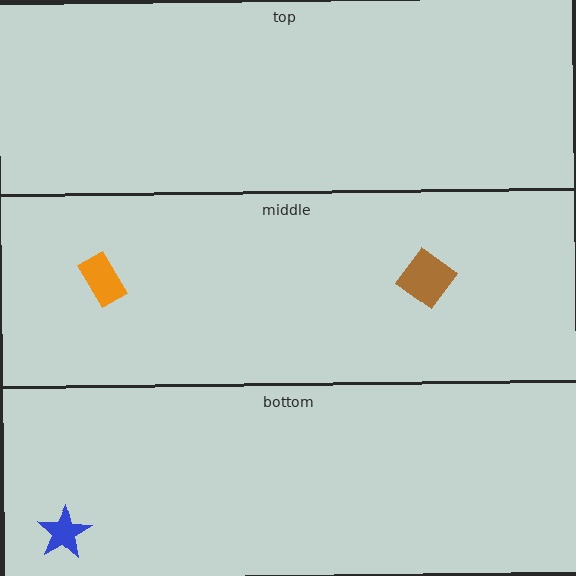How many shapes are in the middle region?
2.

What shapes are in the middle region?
The brown diamond, the orange rectangle.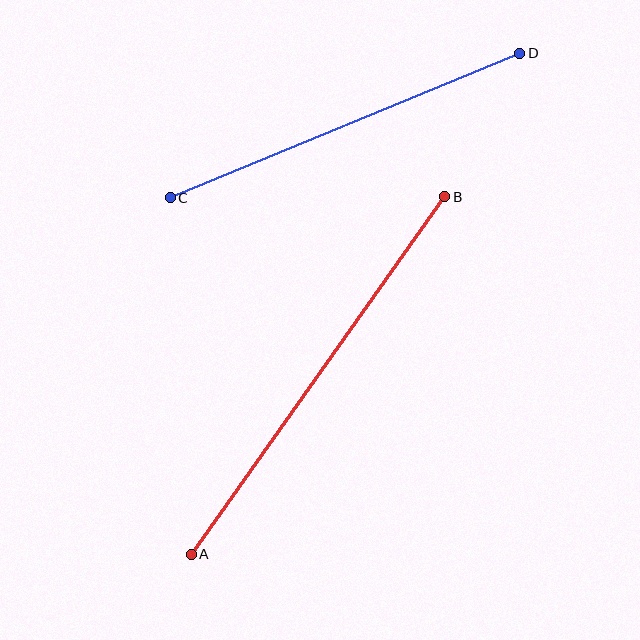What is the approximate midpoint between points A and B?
The midpoint is at approximately (318, 376) pixels.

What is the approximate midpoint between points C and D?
The midpoint is at approximately (345, 126) pixels.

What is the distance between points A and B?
The distance is approximately 438 pixels.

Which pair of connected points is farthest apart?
Points A and B are farthest apart.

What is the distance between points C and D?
The distance is approximately 378 pixels.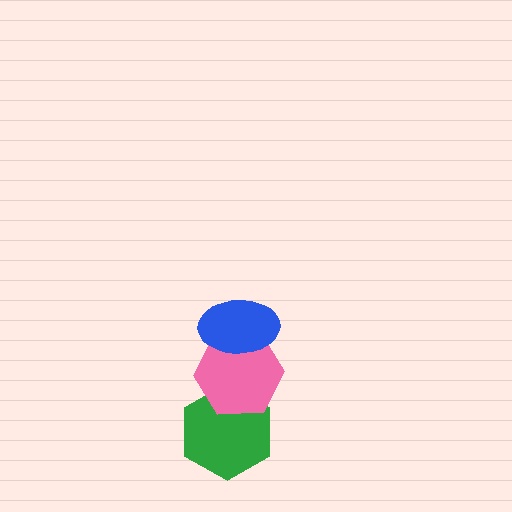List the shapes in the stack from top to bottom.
From top to bottom: the blue ellipse, the pink hexagon, the green hexagon.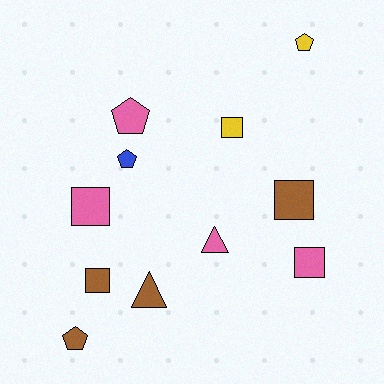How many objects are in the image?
There are 11 objects.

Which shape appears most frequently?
Square, with 5 objects.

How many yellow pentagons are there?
There is 1 yellow pentagon.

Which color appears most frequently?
Pink, with 4 objects.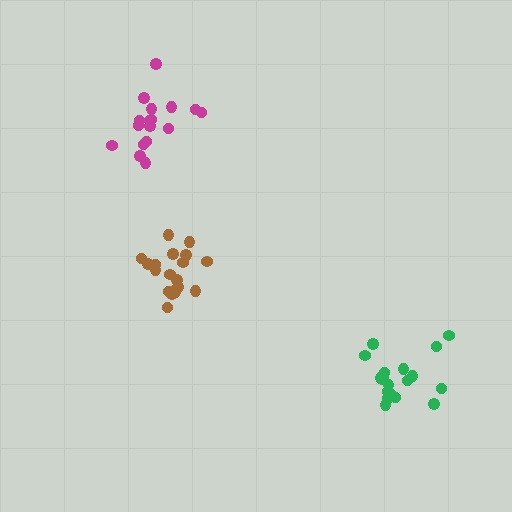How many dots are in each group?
Group 1: 16 dots, Group 2: 19 dots, Group 3: 19 dots (54 total).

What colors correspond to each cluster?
The clusters are colored: magenta, green, brown.